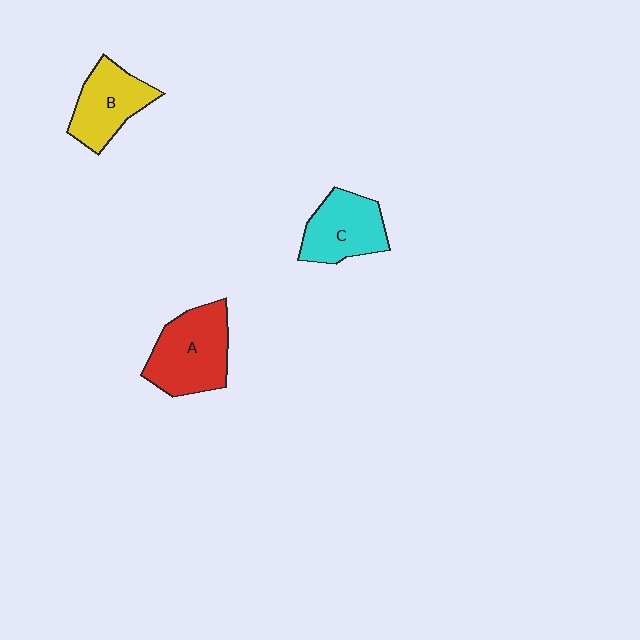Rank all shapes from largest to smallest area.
From largest to smallest: A (red), C (cyan), B (yellow).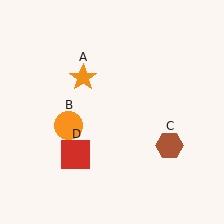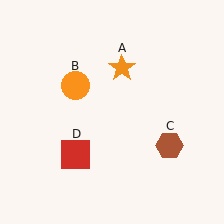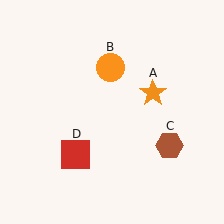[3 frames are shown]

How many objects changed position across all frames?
2 objects changed position: orange star (object A), orange circle (object B).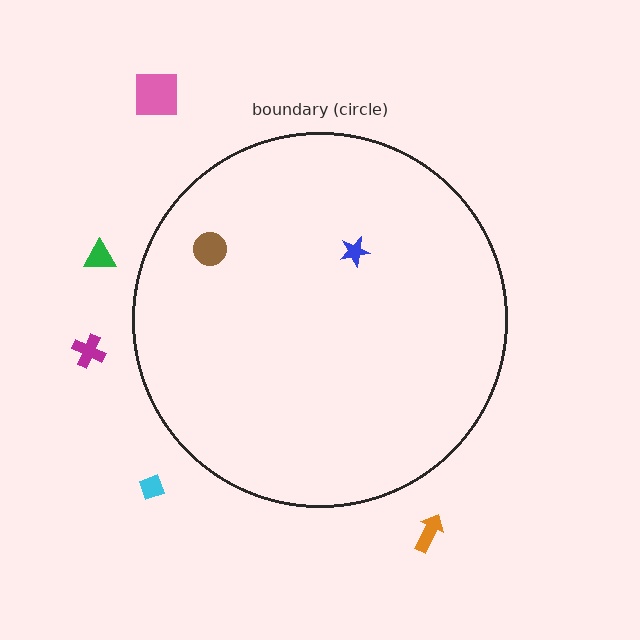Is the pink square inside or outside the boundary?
Outside.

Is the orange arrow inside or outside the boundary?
Outside.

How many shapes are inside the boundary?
2 inside, 5 outside.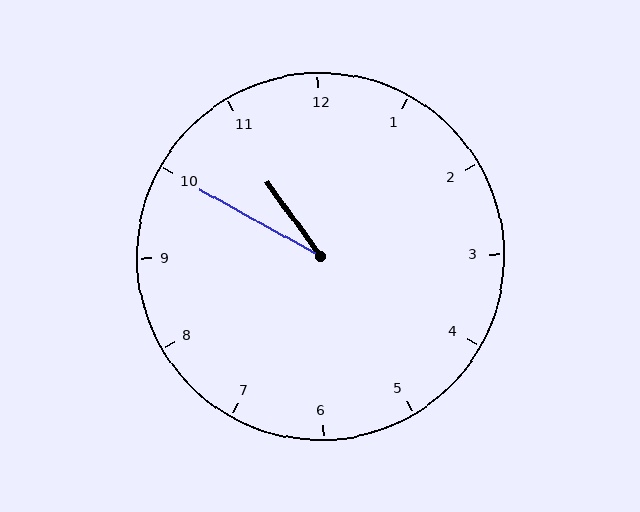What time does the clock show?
10:50.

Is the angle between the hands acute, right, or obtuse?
It is acute.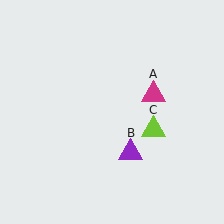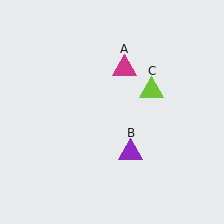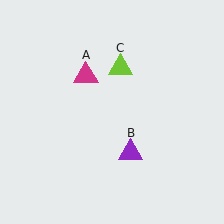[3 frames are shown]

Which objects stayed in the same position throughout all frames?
Purple triangle (object B) remained stationary.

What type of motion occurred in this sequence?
The magenta triangle (object A), lime triangle (object C) rotated counterclockwise around the center of the scene.